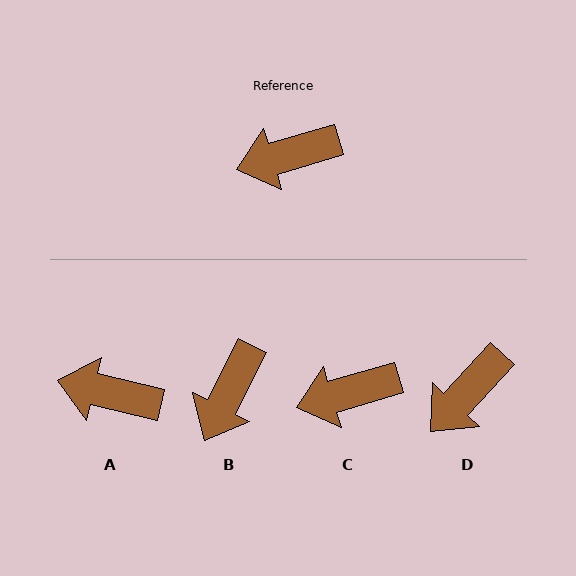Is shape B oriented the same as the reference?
No, it is off by about 47 degrees.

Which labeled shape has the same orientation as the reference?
C.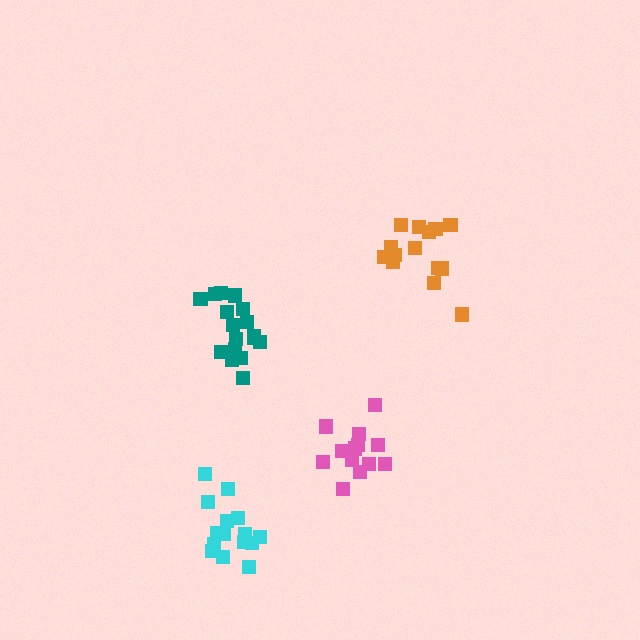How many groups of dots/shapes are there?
There are 4 groups.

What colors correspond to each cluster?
The clusters are colored: orange, cyan, pink, teal.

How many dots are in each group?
Group 1: 14 dots, Group 2: 15 dots, Group 3: 13 dots, Group 4: 17 dots (59 total).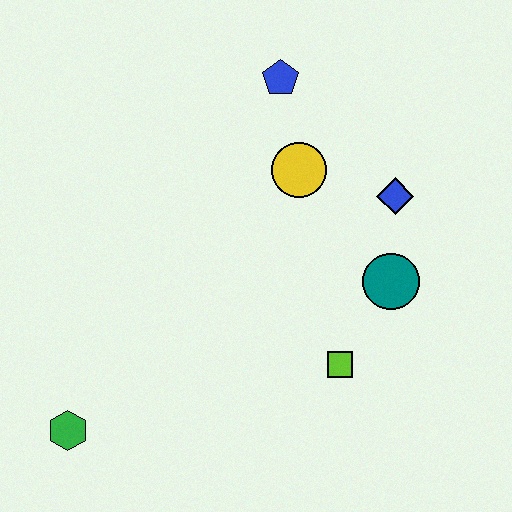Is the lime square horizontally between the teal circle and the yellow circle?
Yes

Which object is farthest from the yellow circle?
The green hexagon is farthest from the yellow circle.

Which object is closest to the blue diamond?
The teal circle is closest to the blue diamond.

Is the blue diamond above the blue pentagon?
No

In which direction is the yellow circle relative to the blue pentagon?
The yellow circle is below the blue pentagon.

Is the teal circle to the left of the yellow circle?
No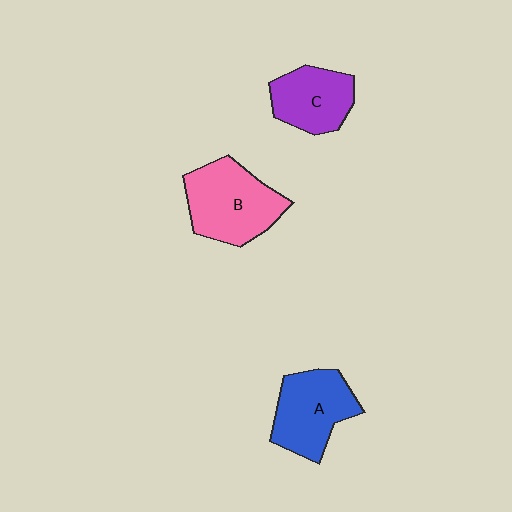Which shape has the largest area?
Shape B (pink).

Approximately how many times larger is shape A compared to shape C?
Approximately 1.2 times.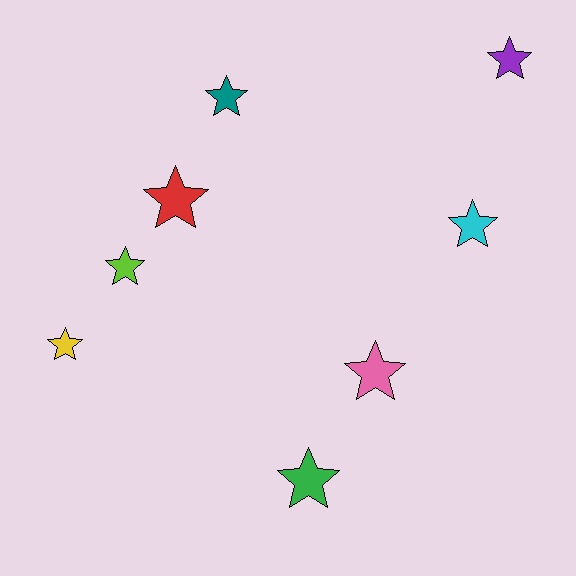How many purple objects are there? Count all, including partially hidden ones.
There is 1 purple object.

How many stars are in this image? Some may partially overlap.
There are 8 stars.